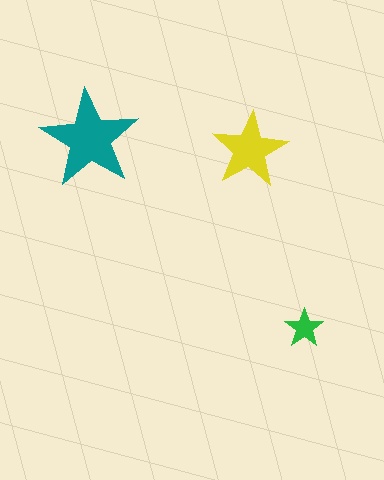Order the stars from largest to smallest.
the teal one, the yellow one, the green one.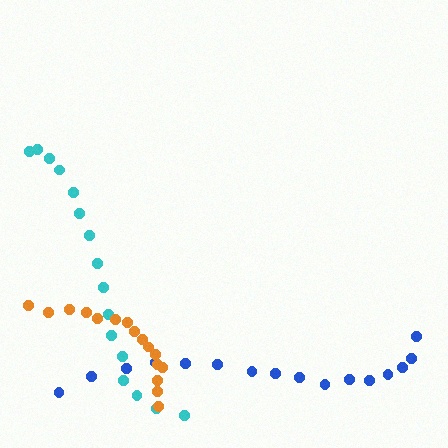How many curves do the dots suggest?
There are 3 distinct paths.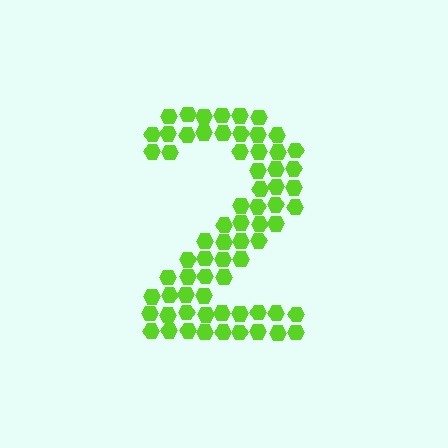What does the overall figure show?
The overall figure shows the digit 2.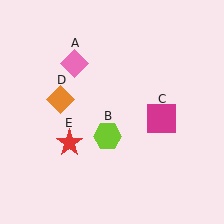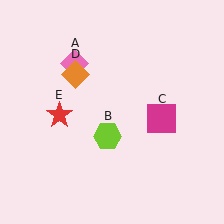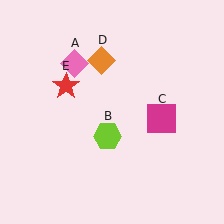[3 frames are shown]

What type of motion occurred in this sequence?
The orange diamond (object D), red star (object E) rotated clockwise around the center of the scene.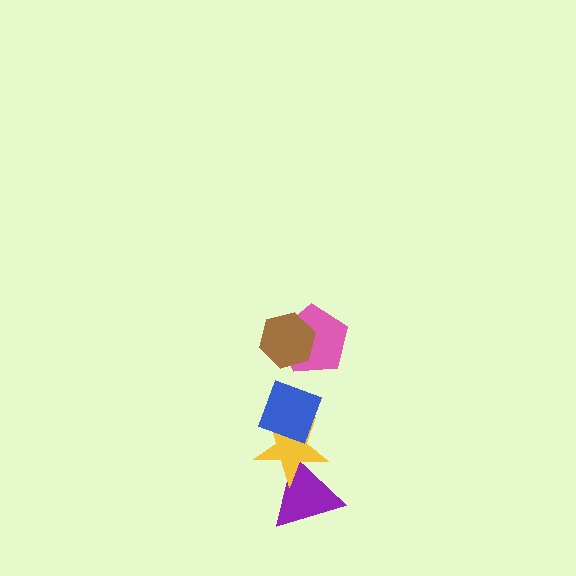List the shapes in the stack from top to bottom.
From top to bottom: the brown hexagon, the pink pentagon, the blue diamond, the yellow star, the purple triangle.